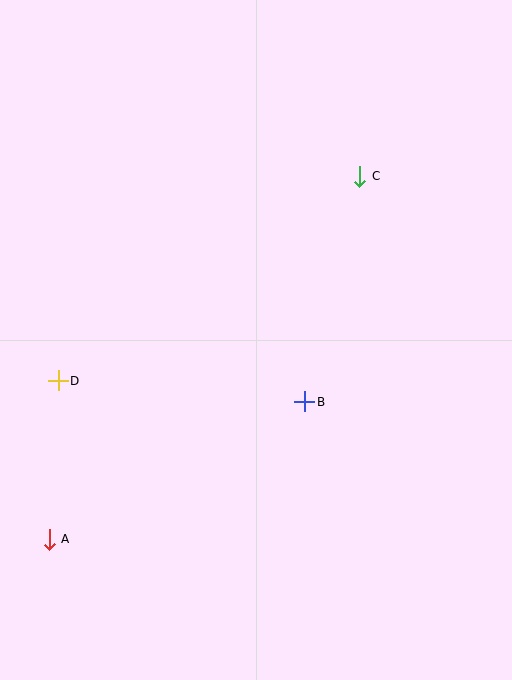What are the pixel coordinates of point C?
Point C is at (360, 176).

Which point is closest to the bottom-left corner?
Point A is closest to the bottom-left corner.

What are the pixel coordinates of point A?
Point A is at (49, 539).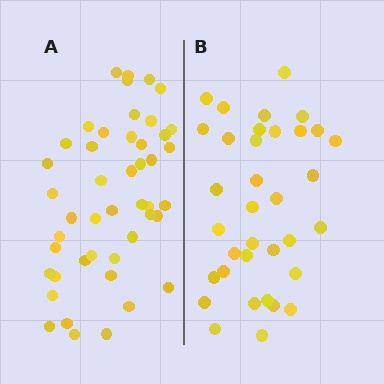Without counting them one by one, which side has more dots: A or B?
Region A (the left region) has more dots.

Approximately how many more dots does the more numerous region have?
Region A has roughly 12 or so more dots than region B.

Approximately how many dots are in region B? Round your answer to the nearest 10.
About 40 dots. (The exact count is 35, which rounds to 40.)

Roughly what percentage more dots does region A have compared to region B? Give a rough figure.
About 30% more.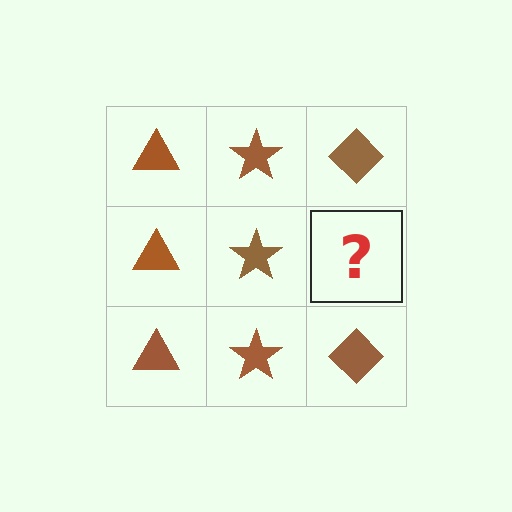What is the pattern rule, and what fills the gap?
The rule is that each column has a consistent shape. The gap should be filled with a brown diamond.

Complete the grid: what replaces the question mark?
The question mark should be replaced with a brown diamond.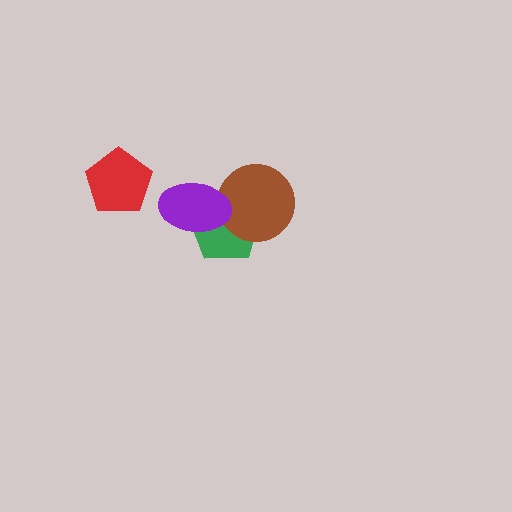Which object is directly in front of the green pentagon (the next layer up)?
The brown circle is directly in front of the green pentagon.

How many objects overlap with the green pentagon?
2 objects overlap with the green pentagon.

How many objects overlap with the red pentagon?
0 objects overlap with the red pentagon.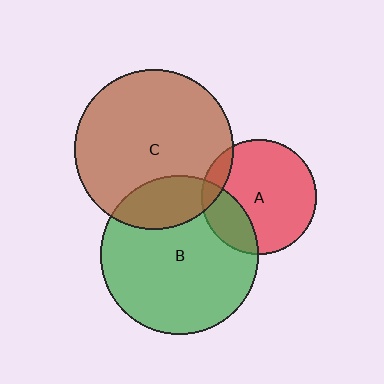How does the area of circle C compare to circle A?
Approximately 1.9 times.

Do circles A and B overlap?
Yes.